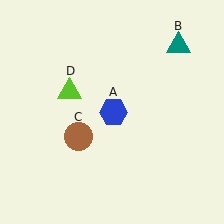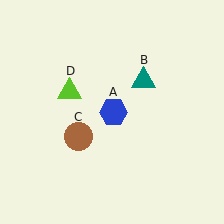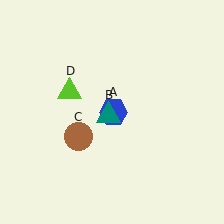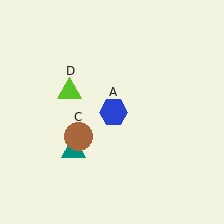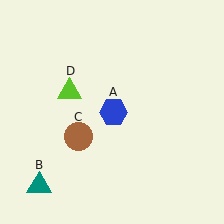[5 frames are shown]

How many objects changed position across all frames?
1 object changed position: teal triangle (object B).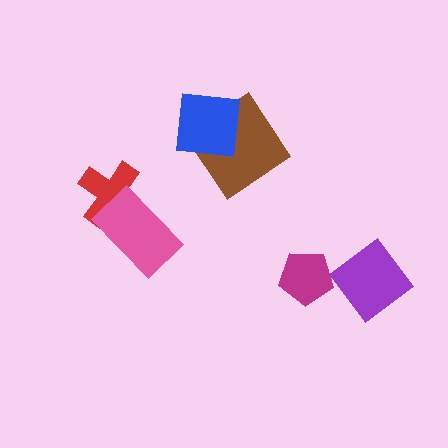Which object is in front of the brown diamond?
The blue square is in front of the brown diamond.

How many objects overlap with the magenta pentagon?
0 objects overlap with the magenta pentagon.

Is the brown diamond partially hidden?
Yes, it is partially covered by another shape.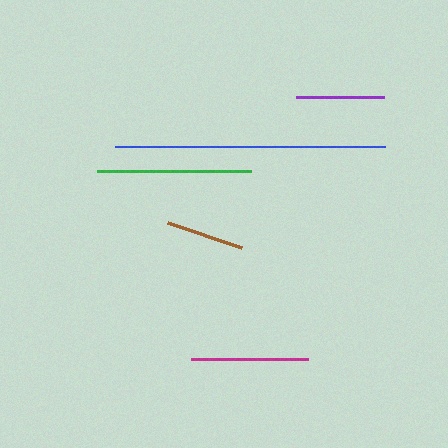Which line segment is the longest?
The blue line is the longest at approximately 270 pixels.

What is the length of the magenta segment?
The magenta segment is approximately 117 pixels long.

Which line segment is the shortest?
The brown line is the shortest at approximately 77 pixels.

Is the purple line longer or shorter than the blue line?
The blue line is longer than the purple line.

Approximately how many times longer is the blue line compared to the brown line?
The blue line is approximately 3.5 times the length of the brown line.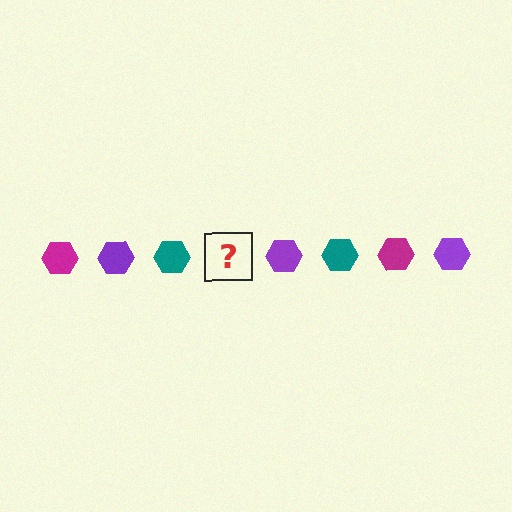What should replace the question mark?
The question mark should be replaced with a magenta hexagon.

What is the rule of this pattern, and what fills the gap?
The rule is that the pattern cycles through magenta, purple, teal hexagons. The gap should be filled with a magenta hexagon.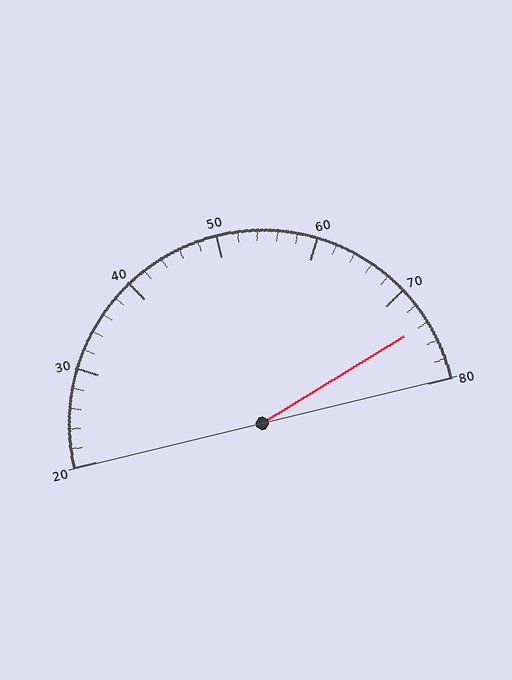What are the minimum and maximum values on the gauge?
The gauge ranges from 20 to 80.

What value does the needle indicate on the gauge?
The needle indicates approximately 74.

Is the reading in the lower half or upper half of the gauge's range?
The reading is in the upper half of the range (20 to 80).